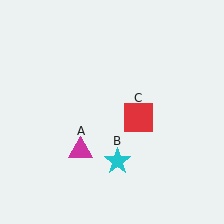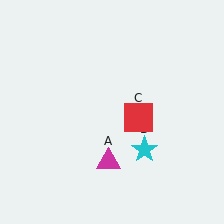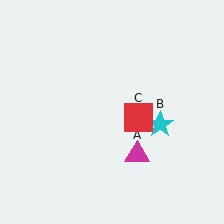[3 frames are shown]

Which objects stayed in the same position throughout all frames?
Red square (object C) remained stationary.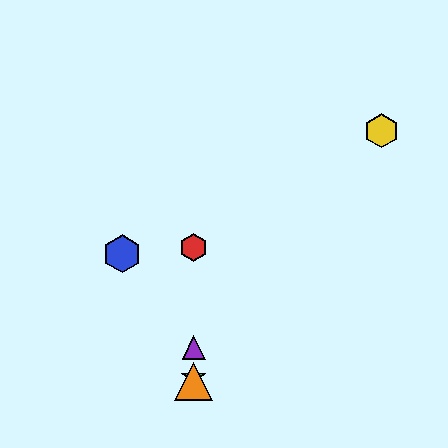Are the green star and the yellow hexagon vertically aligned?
No, the green star is at x≈194 and the yellow hexagon is at x≈381.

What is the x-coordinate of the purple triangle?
The purple triangle is at x≈194.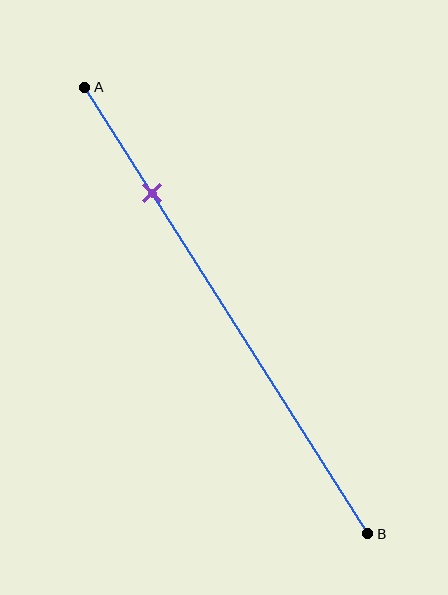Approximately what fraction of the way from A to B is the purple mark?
The purple mark is approximately 25% of the way from A to B.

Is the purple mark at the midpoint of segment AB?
No, the mark is at about 25% from A, not at the 50% midpoint.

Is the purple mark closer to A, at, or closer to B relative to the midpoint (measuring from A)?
The purple mark is closer to point A than the midpoint of segment AB.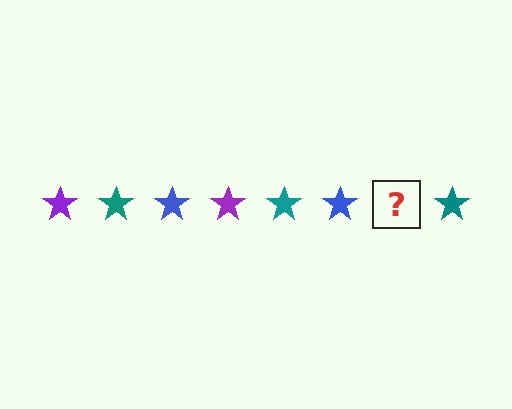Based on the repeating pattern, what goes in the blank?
The blank should be a purple star.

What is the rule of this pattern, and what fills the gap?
The rule is that the pattern cycles through purple, teal, blue stars. The gap should be filled with a purple star.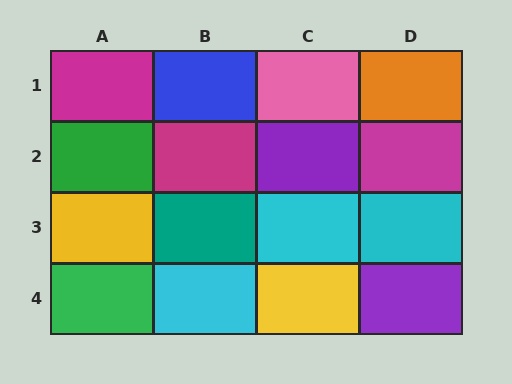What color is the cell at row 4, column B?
Cyan.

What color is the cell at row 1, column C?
Pink.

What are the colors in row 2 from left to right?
Green, magenta, purple, magenta.